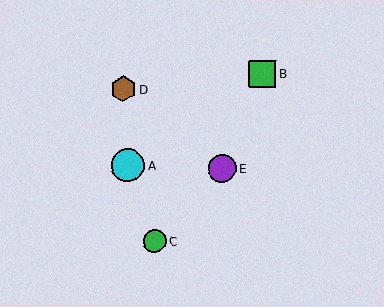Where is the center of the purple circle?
The center of the purple circle is at (222, 169).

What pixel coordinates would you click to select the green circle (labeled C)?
Click at (154, 241) to select the green circle C.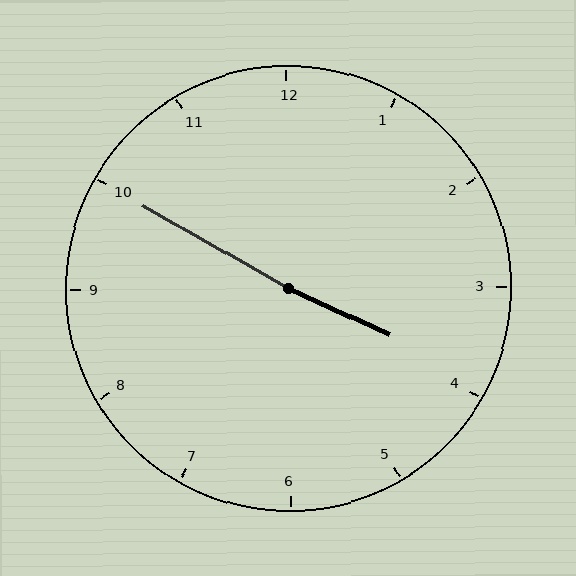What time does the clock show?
3:50.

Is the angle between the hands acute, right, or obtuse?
It is obtuse.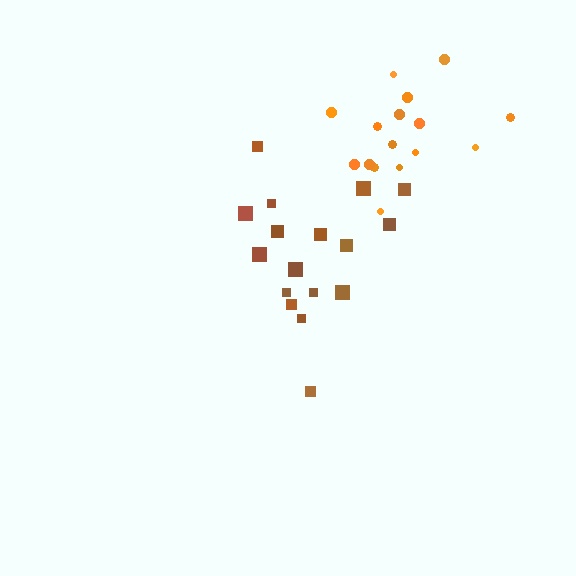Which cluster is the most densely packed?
Brown.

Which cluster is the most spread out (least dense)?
Orange.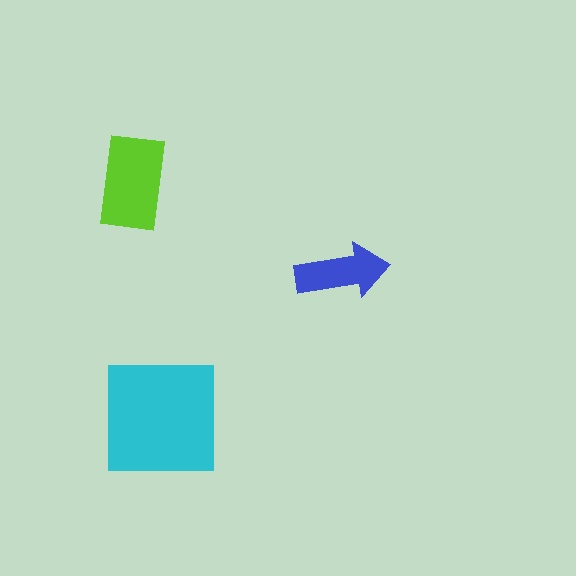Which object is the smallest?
The blue arrow.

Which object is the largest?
The cyan square.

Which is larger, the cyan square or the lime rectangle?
The cyan square.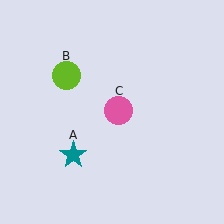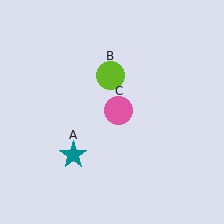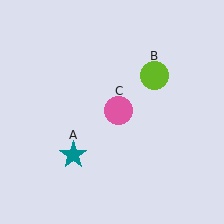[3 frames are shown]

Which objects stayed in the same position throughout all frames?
Teal star (object A) and pink circle (object C) remained stationary.